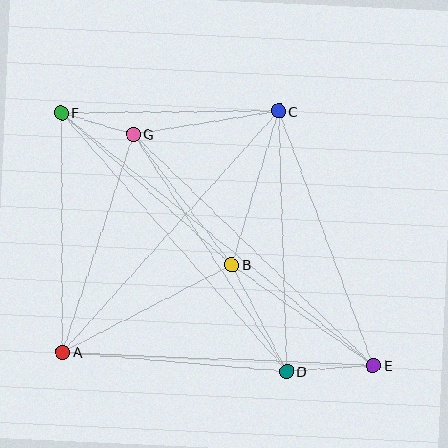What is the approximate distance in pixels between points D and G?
The distance between D and G is approximately 283 pixels.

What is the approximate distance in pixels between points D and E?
The distance between D and E is approximately 87 pixels.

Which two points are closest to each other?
Points F and G are closest to each other.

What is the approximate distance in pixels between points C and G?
The distance between C and G is approximately 147 pixels.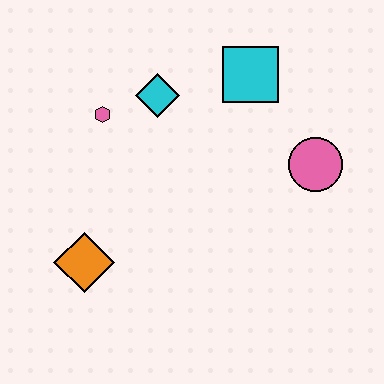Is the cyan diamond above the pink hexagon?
Yes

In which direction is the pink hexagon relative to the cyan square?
The pink hexagon is to the left of the cyan square.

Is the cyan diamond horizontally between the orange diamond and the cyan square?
Yes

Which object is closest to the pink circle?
The cyan square is closest to the pink circle.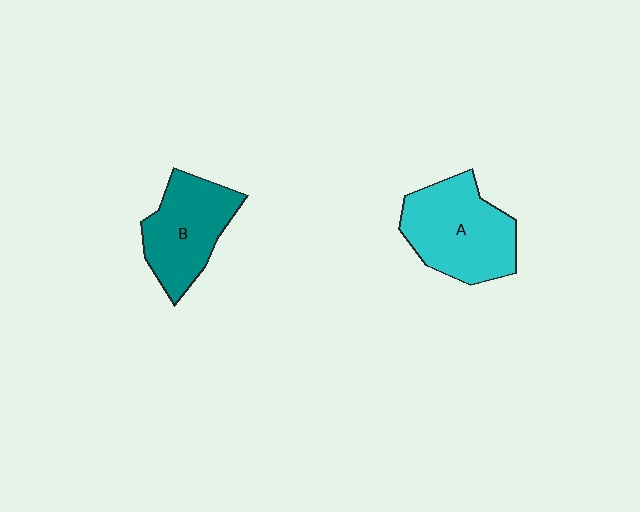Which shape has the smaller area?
Shape B (teal).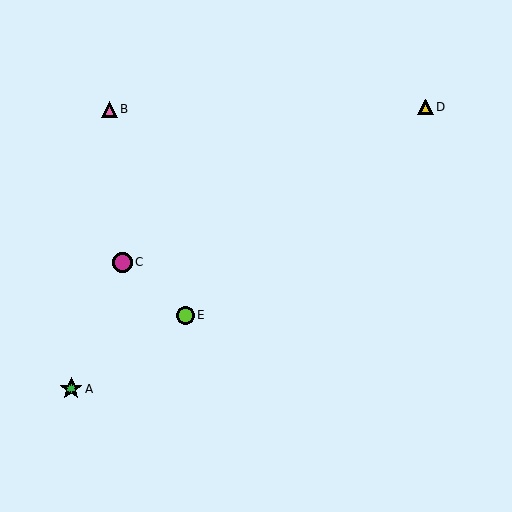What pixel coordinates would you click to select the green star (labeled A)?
Click at (71, 389) to select the green star A.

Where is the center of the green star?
The center of the green star is at (71, 389).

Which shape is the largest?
The green star (labeled A) is the largest.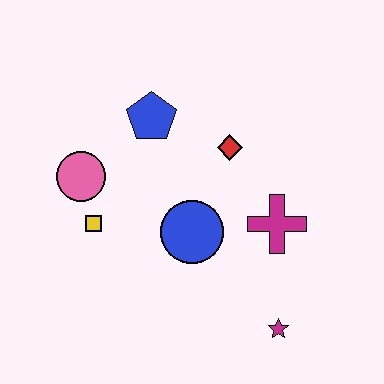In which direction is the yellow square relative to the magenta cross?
The yellow square is to the left of the magenta cross.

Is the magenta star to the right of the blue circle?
Yes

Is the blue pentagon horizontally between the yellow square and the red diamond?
Yes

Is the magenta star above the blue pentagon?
No